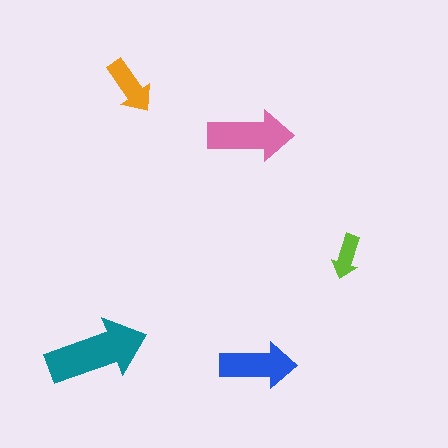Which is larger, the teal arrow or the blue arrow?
The teal one.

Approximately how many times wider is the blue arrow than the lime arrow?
About 1.5 times wider.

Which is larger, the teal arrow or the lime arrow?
The teal one.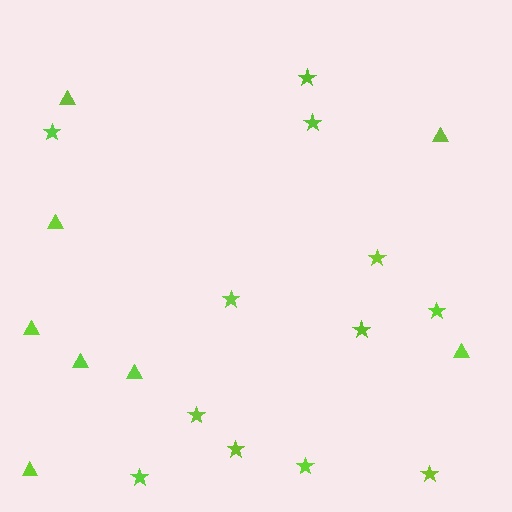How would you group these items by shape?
There are 2 groups: one group of stars (12) and one group of triangles (8).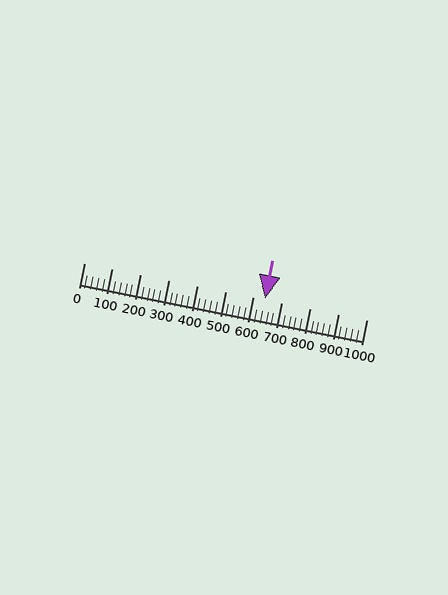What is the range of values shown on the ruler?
The ruler shows values from 0 to 1000.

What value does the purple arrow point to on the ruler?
The purple arrow points to approximately 640.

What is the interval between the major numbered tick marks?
The major tick marks are spaced 100 units apart.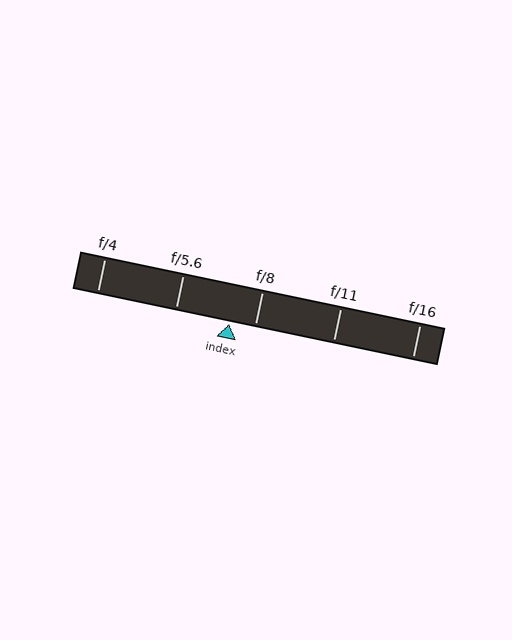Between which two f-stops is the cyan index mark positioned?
The index mark is between f/5.6 and f/8.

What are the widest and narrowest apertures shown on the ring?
The widest aperture shown is f/4 and the narrowest is f/16.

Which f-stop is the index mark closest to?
The index mark is closest to f/8.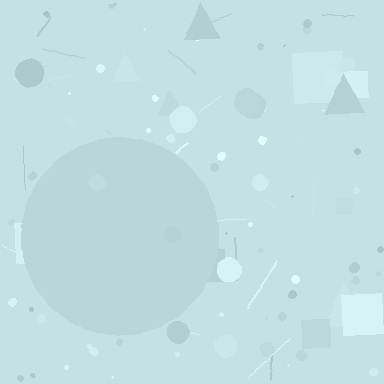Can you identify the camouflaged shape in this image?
The camouflaged shape is a circle.